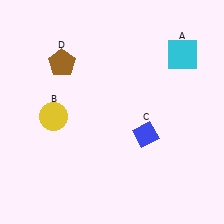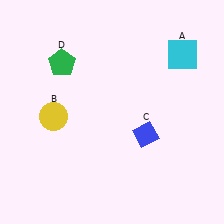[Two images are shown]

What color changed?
The pentagon (D) changed from brown in Image 1 to green in Image 2.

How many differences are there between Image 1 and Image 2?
There is 1 difference between the two images.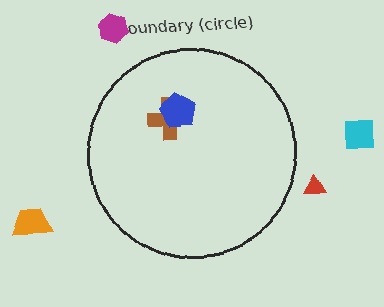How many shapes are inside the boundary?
2 inside, 4 outside.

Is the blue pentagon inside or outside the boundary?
Inside.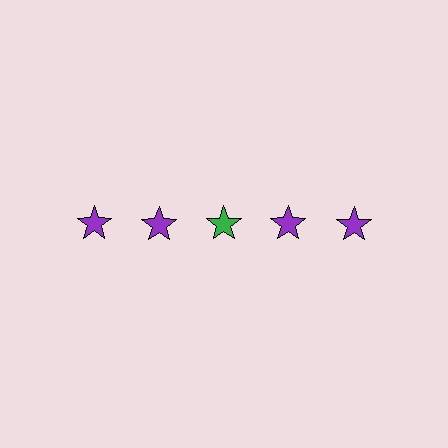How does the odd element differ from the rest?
It has a different color: green instead of purple.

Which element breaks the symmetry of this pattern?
The green star in the top row, center column breaks the symmetry. All other shapes are purple stars.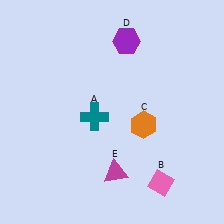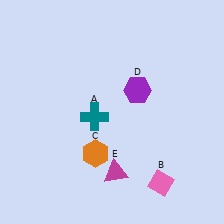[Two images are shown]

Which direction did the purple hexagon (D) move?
The purple hexagon (D) moved down.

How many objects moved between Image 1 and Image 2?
2 objects moved between the two images.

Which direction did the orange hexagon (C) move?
The orange hexagon (C) moved left.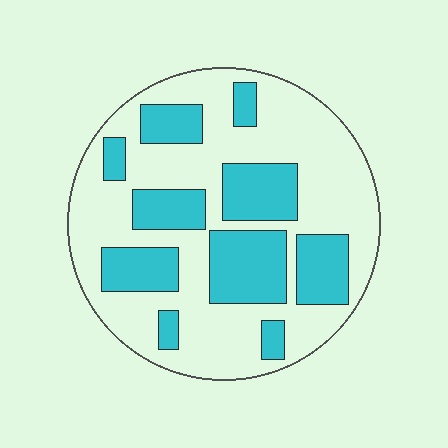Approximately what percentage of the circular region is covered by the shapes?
Approximately 35%.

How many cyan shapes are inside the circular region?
10.